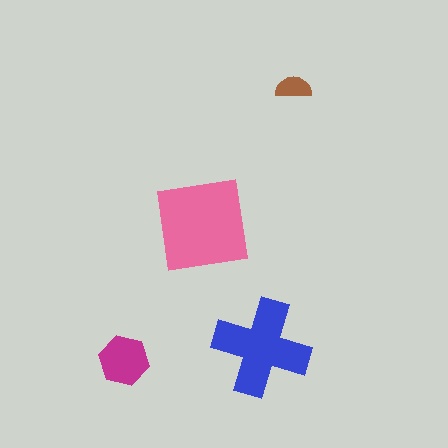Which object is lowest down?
The magenta hexagon is bottommost.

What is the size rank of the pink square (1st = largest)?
1st.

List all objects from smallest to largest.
The brown semicircle, the magenta hexagon, the blue cross, the pink square.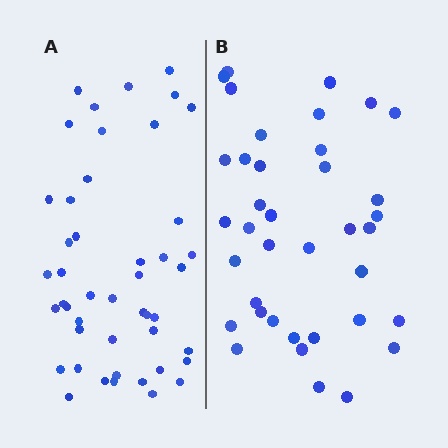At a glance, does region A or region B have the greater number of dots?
Region A (the left region) has more dots.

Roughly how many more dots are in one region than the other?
Region A has roughly 8 or so more dots than region B.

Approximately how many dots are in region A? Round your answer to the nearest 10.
About 50 dots. (The exact count is 46, which rounds to 50.)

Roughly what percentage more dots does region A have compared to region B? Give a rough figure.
About 20% more.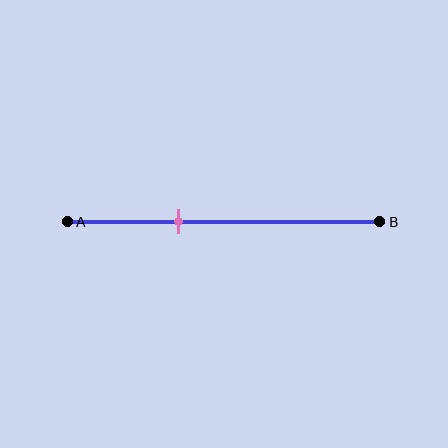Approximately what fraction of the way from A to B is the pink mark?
The pink mark is approximately 35% of the way from A to B.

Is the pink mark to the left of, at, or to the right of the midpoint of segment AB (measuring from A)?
The pink mark is to the left of the midpoint of segment AB.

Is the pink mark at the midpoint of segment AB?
No, the mark is at about 35% from A, not at the 50% midpoint.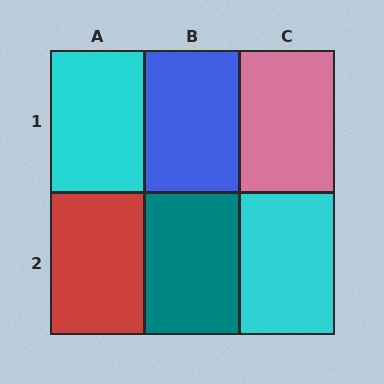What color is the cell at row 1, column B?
Blue.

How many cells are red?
1 cell is red.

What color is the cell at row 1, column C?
Pink.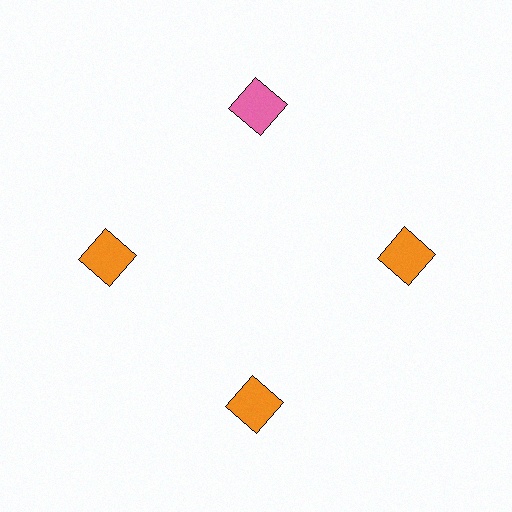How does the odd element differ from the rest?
It has a different color: pink instead of orange.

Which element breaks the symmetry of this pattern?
The pink square at roughly the 12 o'clock position breaks the symmetry. All other shapes are orange squares.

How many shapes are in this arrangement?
There are 4 shapes arranged in a ring pattern.